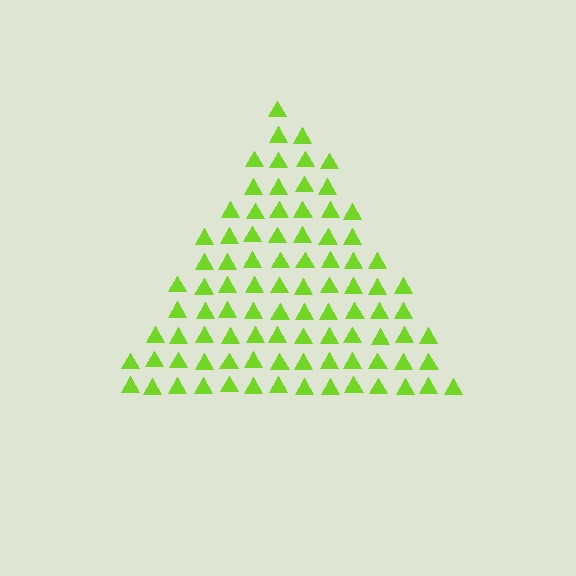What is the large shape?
The large shape is a triangle.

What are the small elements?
The small elements are triangles.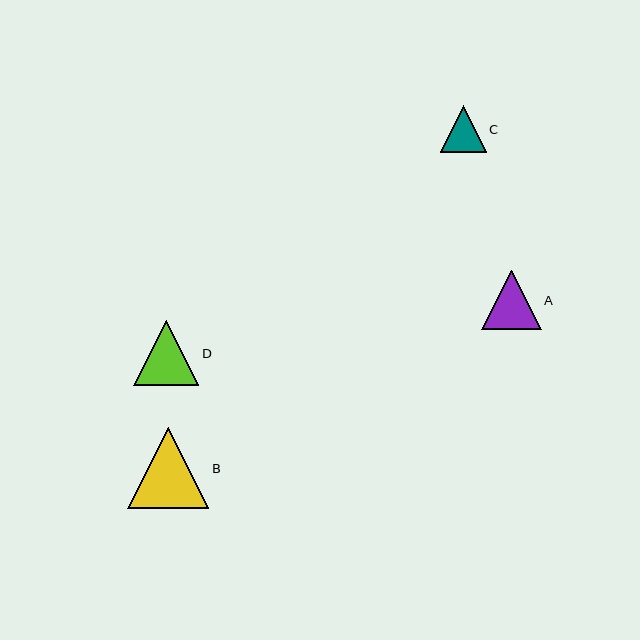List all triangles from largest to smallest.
From largest to smallest: B, D, A, C.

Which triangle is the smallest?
Triangle C is the smallest with a size of approximately 46 pixels.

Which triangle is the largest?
Triangle B is the largest with a size of approximately 81 pixels.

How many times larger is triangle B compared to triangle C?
Triangle B is approximately 1.7 times the size of triangle C.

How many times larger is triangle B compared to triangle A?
Triangle B is approximately 1.4 times the size of triangle A.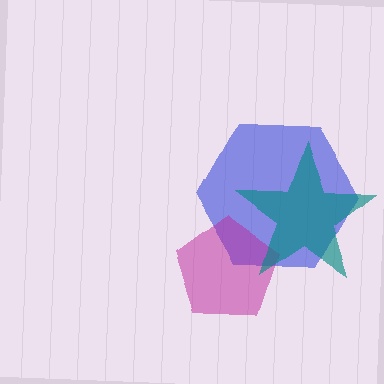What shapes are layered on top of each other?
The layered shapes are: a blue hexagon, a magenta pentagon, a teal star.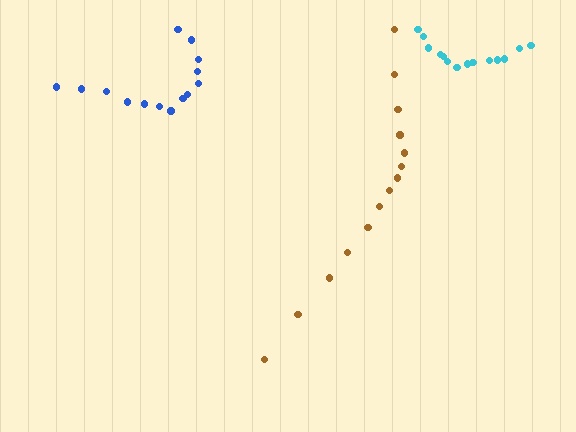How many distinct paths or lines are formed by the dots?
There are 3 distinct paths.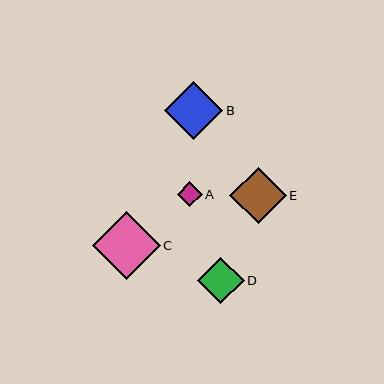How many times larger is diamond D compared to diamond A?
Diamond D is approximately 1.8 times the size of diamond A.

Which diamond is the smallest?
Diamond A is the smallest with a size of approximately 25 pixels.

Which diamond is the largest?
Diamond C is the largest with a size of approximately 68 pixels.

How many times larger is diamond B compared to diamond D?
Diamond B is approximately 1.3 times the size of diamond D.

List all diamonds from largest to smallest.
From largest to smallest: C, B, E, D, A.